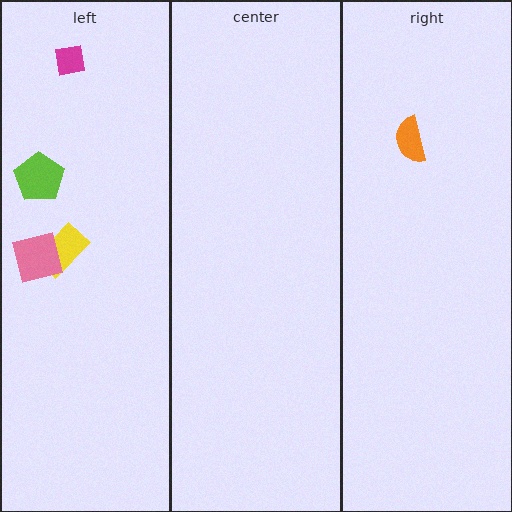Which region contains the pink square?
The left region.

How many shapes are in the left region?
4.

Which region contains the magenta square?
The left region.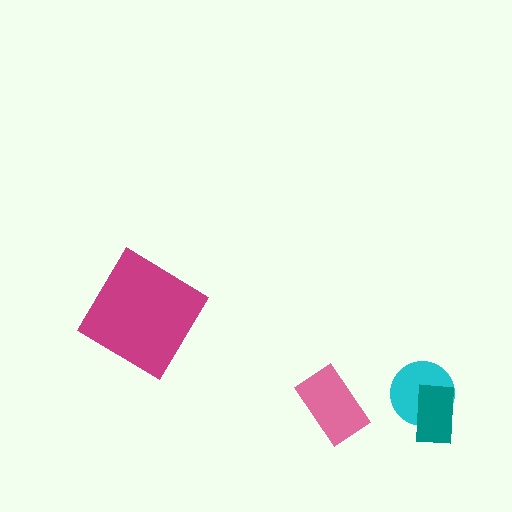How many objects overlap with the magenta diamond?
0 objects overlap with the magenta diamond.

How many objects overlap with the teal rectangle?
1 object overlaps with the teal rectangle.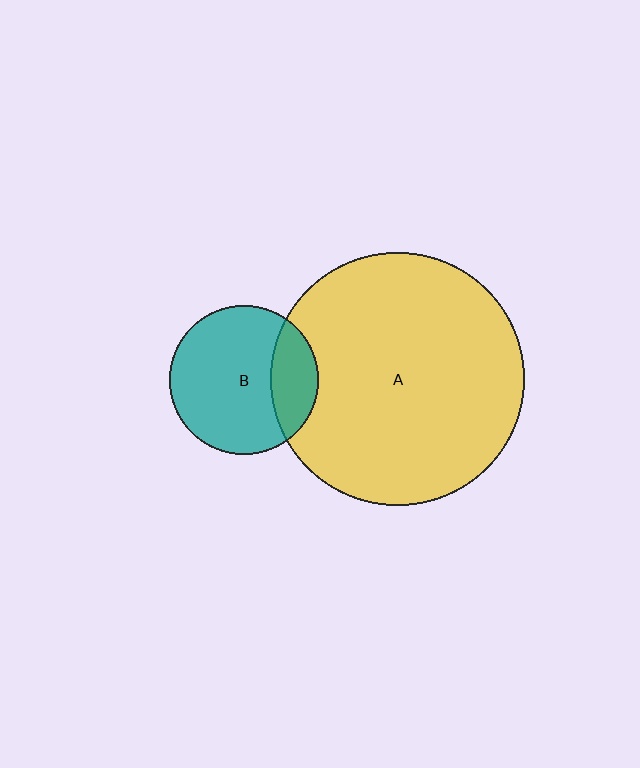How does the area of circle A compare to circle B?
Approximately 2.9 times.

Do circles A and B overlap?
Yes.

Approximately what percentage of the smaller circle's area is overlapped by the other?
Approximately 25%.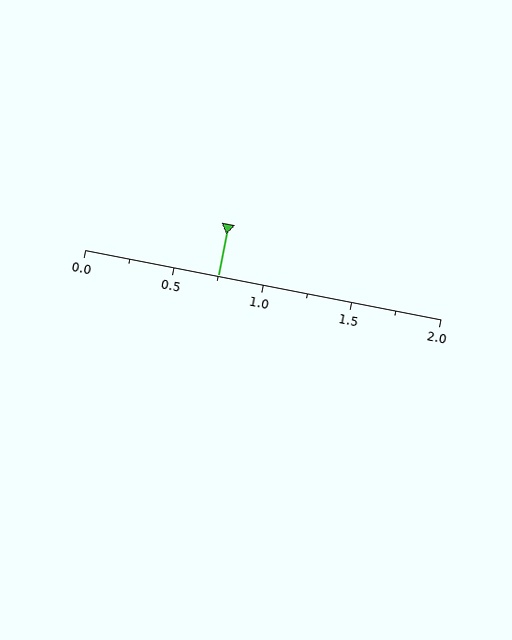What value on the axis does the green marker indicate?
The marker indicates approximately 0.75.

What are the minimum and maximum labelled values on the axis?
The axis runs from 0.0 to 2.0.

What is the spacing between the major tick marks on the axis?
The major ticks are spaced 0.5 apart.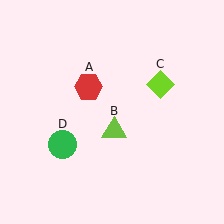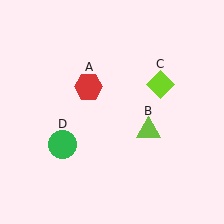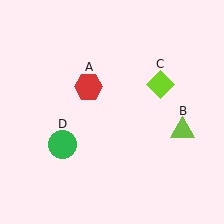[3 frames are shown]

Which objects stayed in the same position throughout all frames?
Red hexagon (object A) and lime diamond (object C) and green circle (object D) remained stationary.